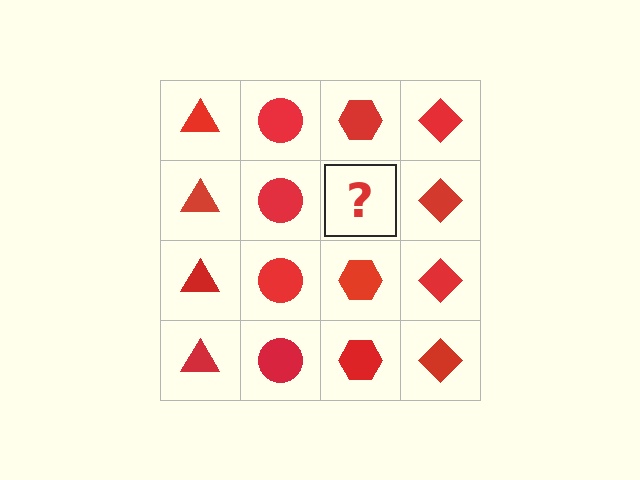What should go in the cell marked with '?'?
The missing cell should contain a red hexagon.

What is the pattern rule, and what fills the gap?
The rule is that each column has a consistent shape. The gap should be filled with a red hexagon.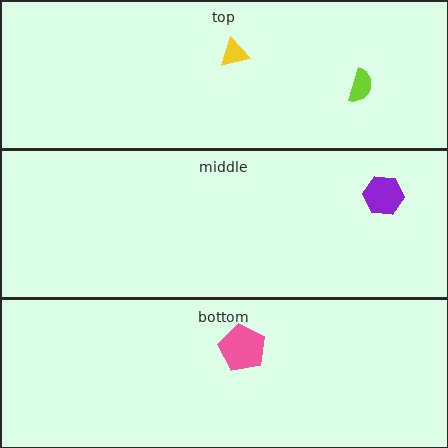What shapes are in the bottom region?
The pink pentagon.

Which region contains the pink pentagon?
The bottom region.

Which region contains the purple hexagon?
The middle region.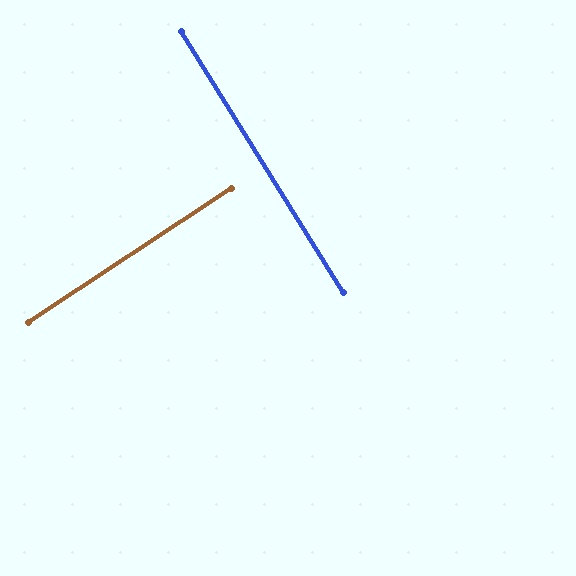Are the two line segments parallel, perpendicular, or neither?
Perpendicular — they meet at approximately 89°.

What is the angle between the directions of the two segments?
Approximately 89 degrees.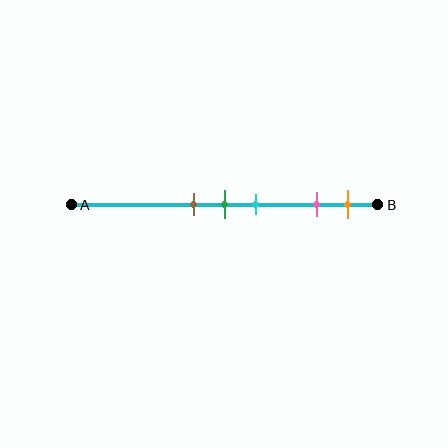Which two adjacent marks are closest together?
The brown and green marks are the closest adjacent pair.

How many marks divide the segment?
There are 5 marks dividing the segment.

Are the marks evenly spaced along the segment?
No, the marks are not evenly spaced.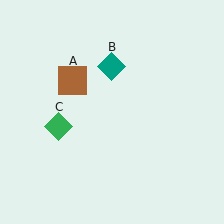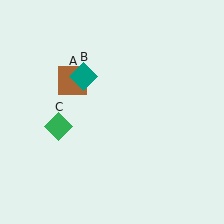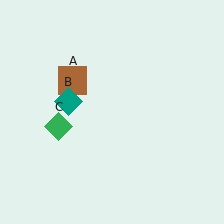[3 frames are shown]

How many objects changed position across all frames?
1 object changed position: teal diamond (object B).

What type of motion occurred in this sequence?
The teal diamond (object B) rotated counterclockwise around the center of the scene.